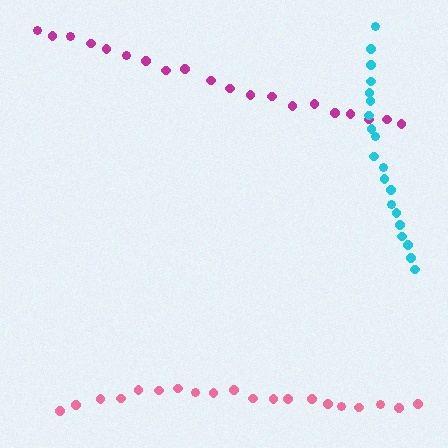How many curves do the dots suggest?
There are 3 distinct paths.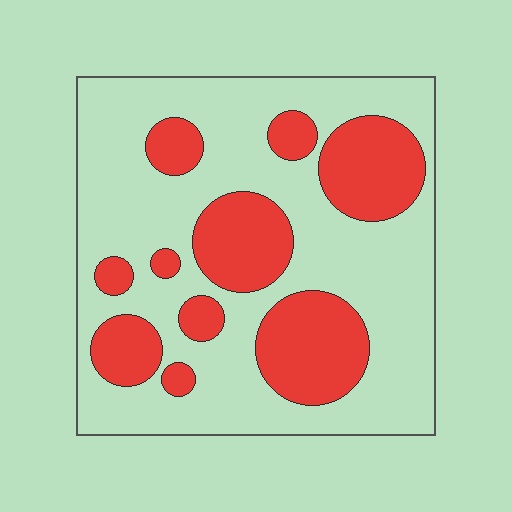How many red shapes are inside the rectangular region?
10.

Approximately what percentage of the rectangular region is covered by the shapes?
Approximately 30%.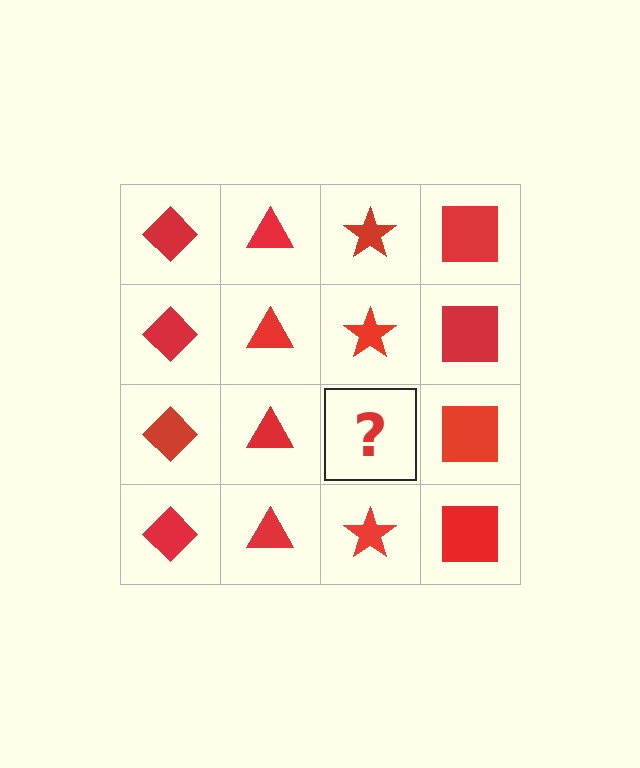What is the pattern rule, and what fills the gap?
The rule is that each column has a consistent shape. The gap should be filled with a red star.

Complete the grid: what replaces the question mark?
The question mark should be replaced with a red star.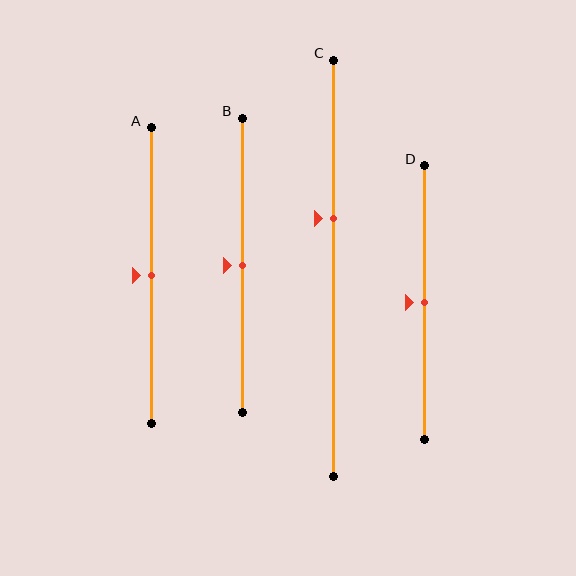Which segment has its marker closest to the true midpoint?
Segment A has its marker closest to the true midpoint.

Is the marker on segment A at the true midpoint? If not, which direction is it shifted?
Yes, the marker on segment A is at the true midpoint.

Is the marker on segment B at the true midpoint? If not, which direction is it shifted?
Yes, the marker on segment B is at the true midpoint.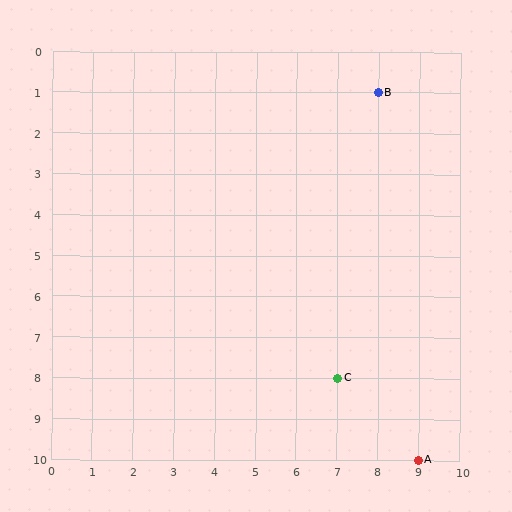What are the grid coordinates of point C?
Point C is at grid coordinates (7, 8).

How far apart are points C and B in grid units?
Points C and B are 1 column and 7 rows apart (about 7.1 grid units diagonally).